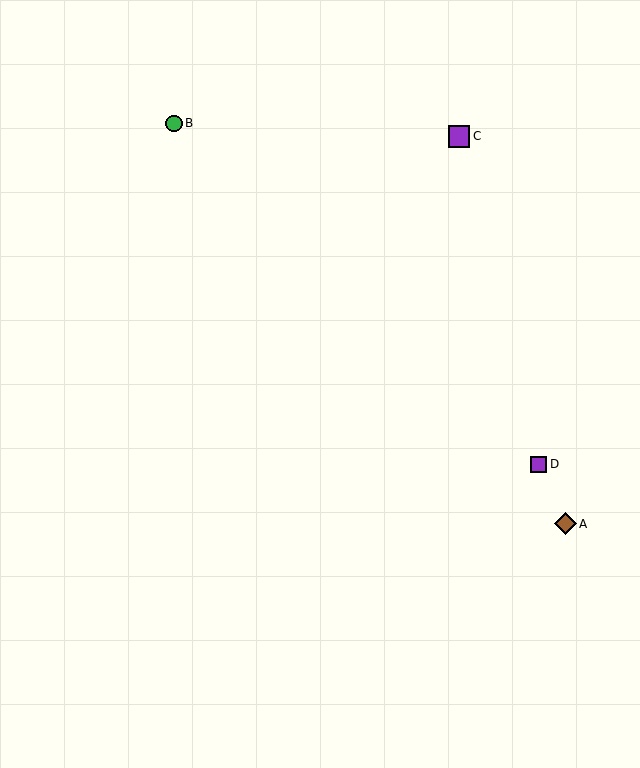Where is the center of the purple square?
The center of the purple square is at (539, 464).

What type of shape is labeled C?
Shape C is a purple square.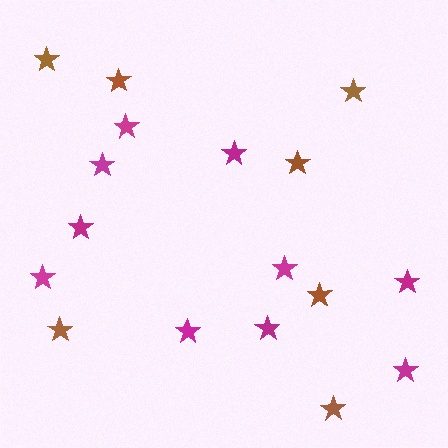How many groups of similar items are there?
There are 2 groups: one group of magenta stars (10) and one group of brown stars (7).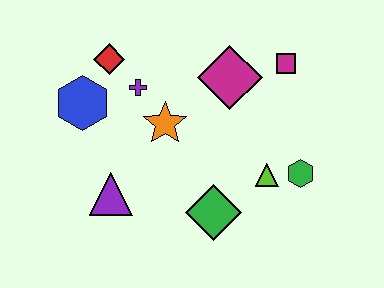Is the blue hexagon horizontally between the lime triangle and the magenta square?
No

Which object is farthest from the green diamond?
The red diamond is farthest from the green diamond.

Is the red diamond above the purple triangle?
Yes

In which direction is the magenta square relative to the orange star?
The magenta square is to the right of the orange star.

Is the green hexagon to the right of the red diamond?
Yes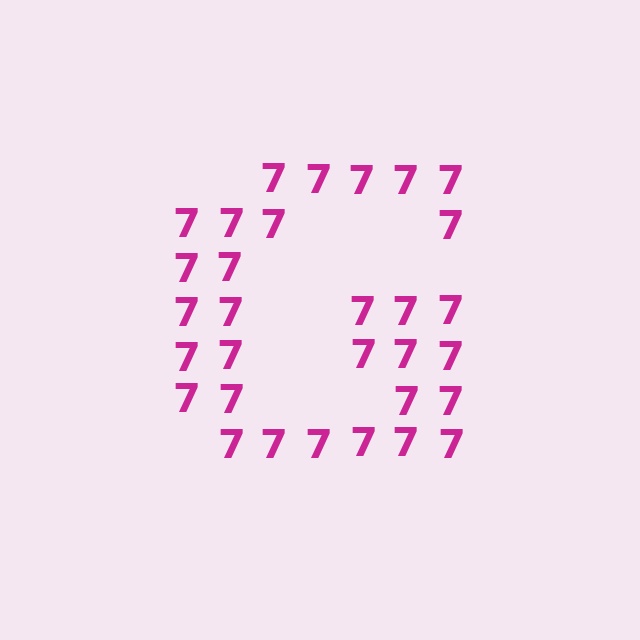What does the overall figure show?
The overall figure shows the letter G.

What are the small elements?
The small elements are digit 7's.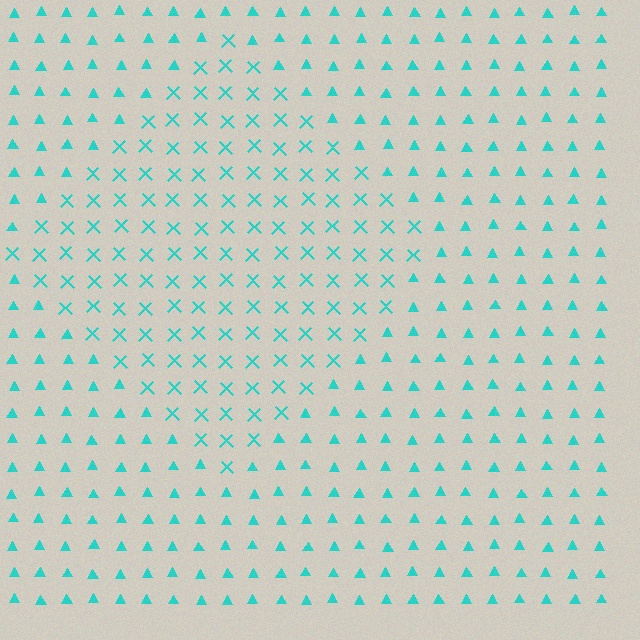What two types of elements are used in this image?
The image uses X marks inside the diamond region and triangles outside it.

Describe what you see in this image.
The image is filled with small cyan elements arranged in a uniform grid. A diamond-shaped region contains X marks, while the surrounding area contains triangles. The boundary is defined purely by the change in element shape.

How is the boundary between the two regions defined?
The boundary is defined by a change in element shape: X marks inside vs. triangles outside. All elements share the same color and spacing.